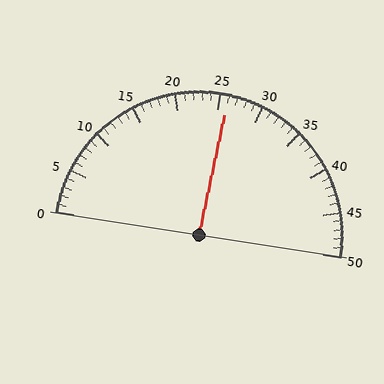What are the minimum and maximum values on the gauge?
The gauge ranges from 0 to 50.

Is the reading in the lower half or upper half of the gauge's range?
The reading is in the upper half of the range (0 to 50).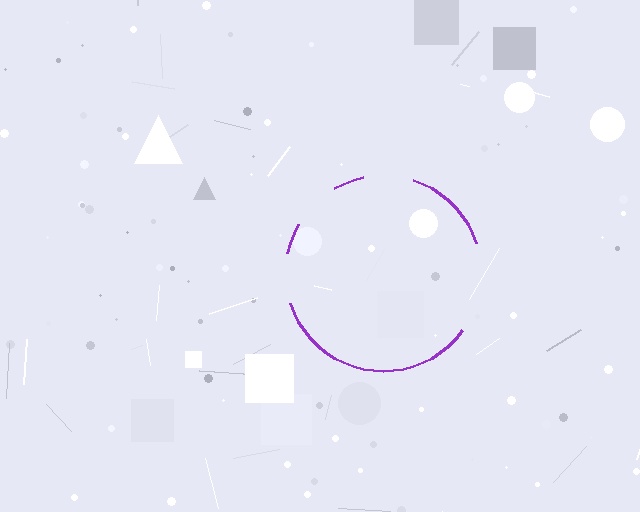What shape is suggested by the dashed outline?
The dashed outline suggests a circle.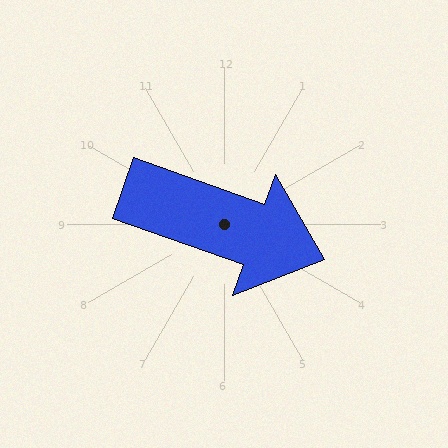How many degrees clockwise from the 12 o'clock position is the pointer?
Approximately 110 degrees.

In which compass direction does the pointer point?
East.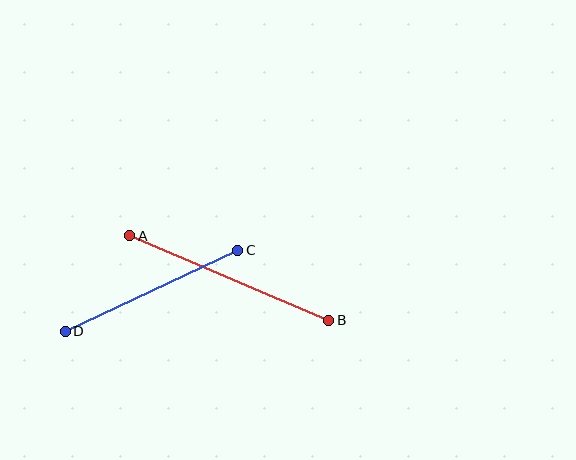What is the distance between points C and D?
The distance is approximately 190 pixels.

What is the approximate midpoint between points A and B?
The midpoint is at approximately (229, 278) pixels.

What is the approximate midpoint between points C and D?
The midpoint is at approximately (152, 291) pixels.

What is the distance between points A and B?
The distance is approximately 216 pixels.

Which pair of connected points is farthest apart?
Points A and B are farthest apart.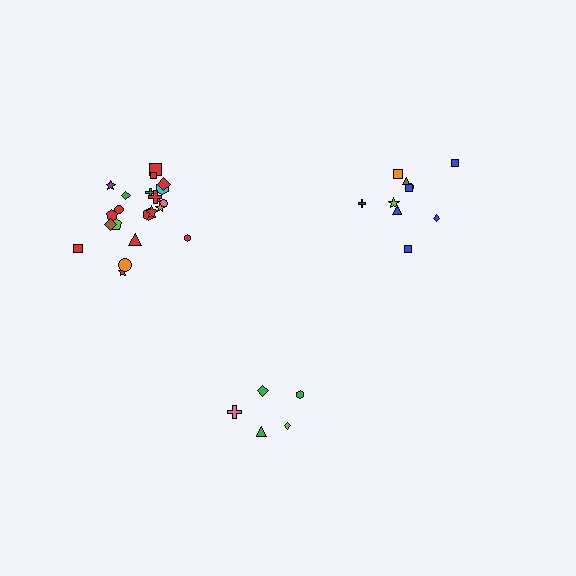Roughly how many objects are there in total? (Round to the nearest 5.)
Roughly 35 objects in total.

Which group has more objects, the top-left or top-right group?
The top-left group.